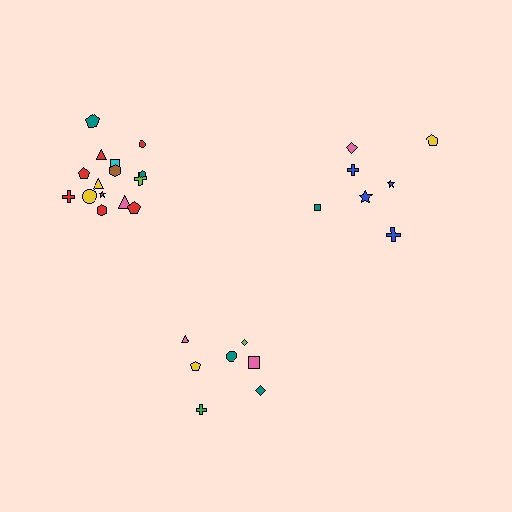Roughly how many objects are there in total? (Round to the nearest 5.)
Roughly 30 objects in total.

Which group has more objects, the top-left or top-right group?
The top-left group.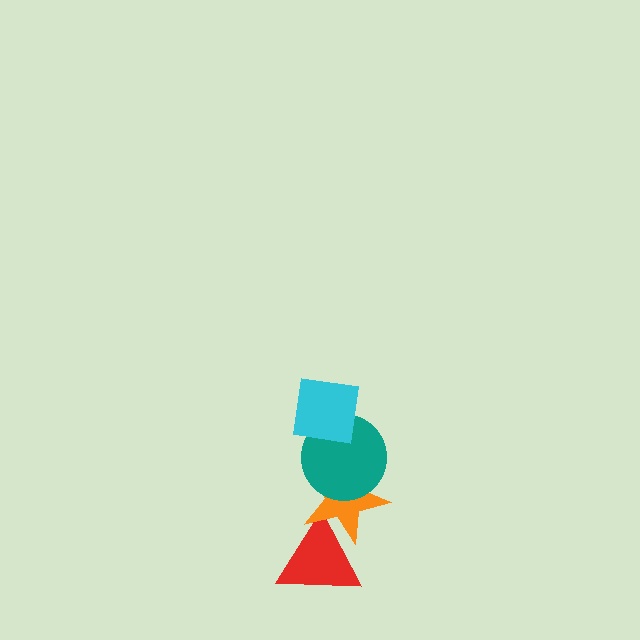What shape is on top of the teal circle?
The cyan square is on top of the teal circle.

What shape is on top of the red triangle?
The orange star is on top of the red triangle.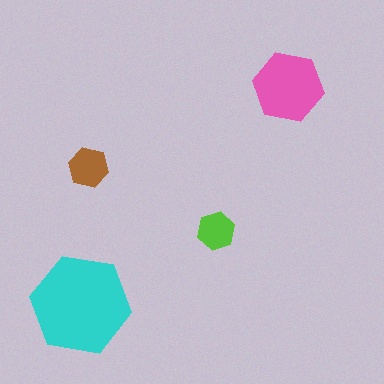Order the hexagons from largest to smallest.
the cyan one, the pink one, the brown one, the lime one.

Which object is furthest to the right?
The pink hexagon is rightmost.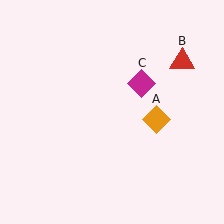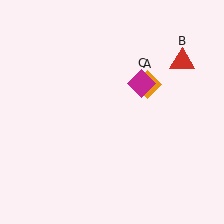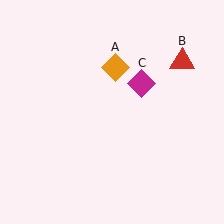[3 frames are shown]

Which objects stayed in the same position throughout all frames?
Red triangle (object B) and magenta diamond (object C) remained stationary.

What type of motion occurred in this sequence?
The orange diamond (object A) rotated counterclockwise around the center of the scene.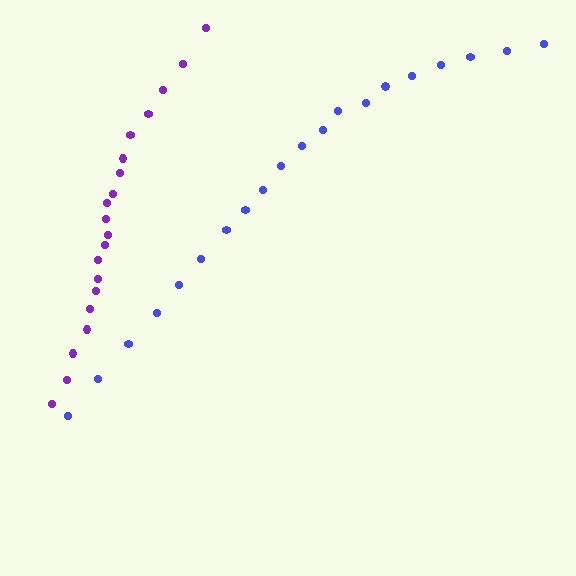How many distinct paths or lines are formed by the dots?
There are 2 distinct paths.